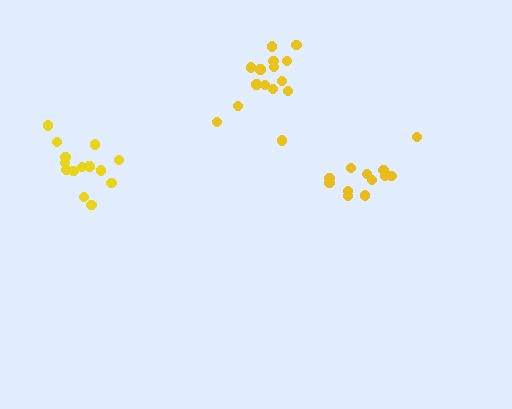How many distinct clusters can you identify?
There are 3 distinct clusters.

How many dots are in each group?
Group 1: 15 dots, Group 2: 12 dots, Group 3: 14 dots (41 total).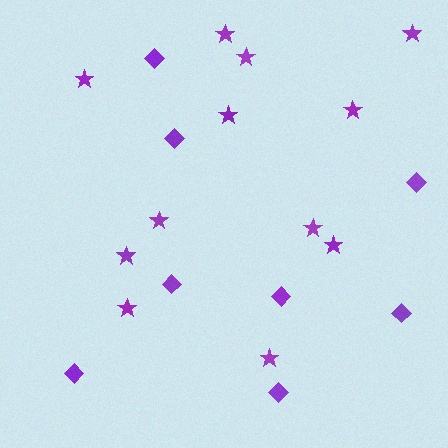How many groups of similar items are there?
There are 2 groups: one group of stars (12) and one group of diamonds (8).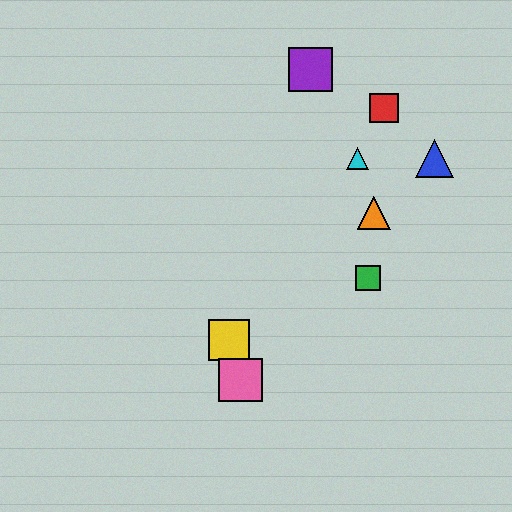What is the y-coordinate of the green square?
The green square is at y≈278.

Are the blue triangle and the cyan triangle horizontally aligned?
Yes, both are at y≈158.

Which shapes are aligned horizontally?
The blue triangle, the cyan triangle are aligned horizontally.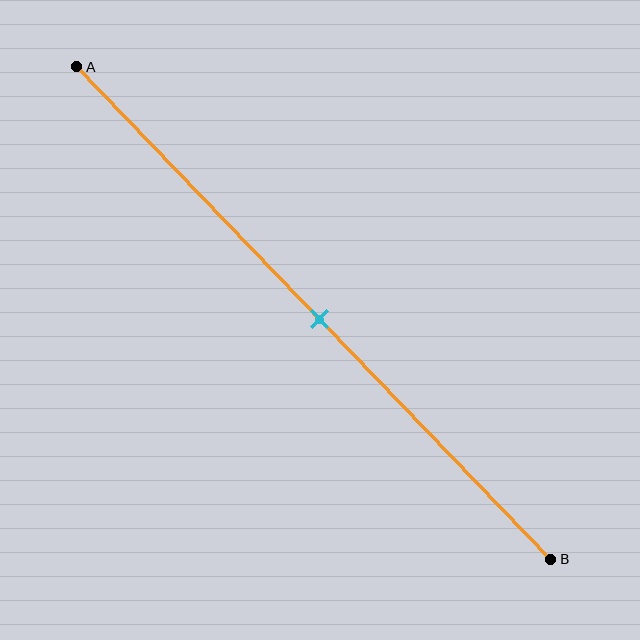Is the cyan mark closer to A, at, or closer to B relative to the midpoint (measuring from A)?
The cyan mark is approximately at the midpoint of segment AB.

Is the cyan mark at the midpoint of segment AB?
Yes, the mark is approximately at the midpoint.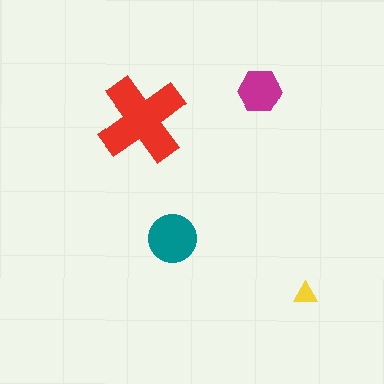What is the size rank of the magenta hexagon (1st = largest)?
3rd.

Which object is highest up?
The magenta hexagon is topmost.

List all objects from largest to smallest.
The red cross, the teal circle, the magenta hexagon, the yellow triangle.